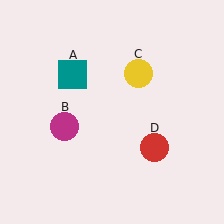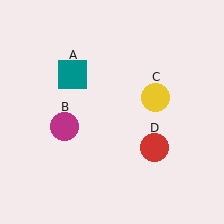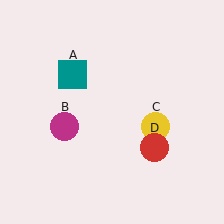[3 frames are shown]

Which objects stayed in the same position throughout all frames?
Teal square (object A) and magenta circle (object B) and red circle (object D) remained stationary.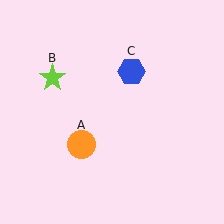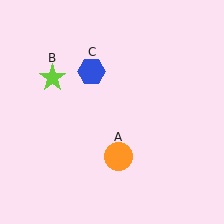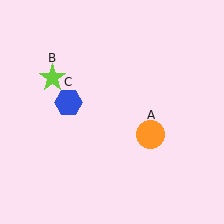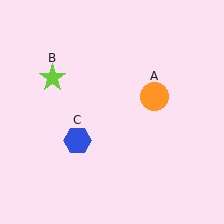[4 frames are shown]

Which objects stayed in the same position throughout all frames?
Lime star (object B) remained stationary.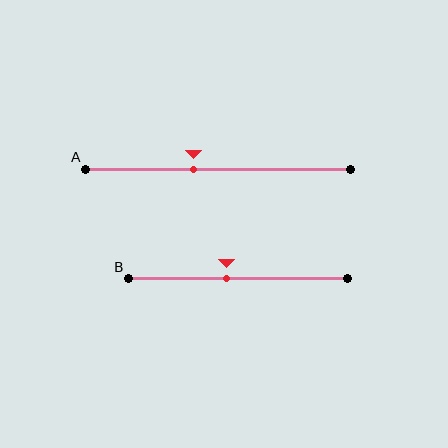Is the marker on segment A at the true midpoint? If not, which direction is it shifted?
No, the marker on segment A is shifted to the left by about 9% of the segment length.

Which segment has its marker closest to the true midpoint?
Segment B has its marker closest to the true midpoint.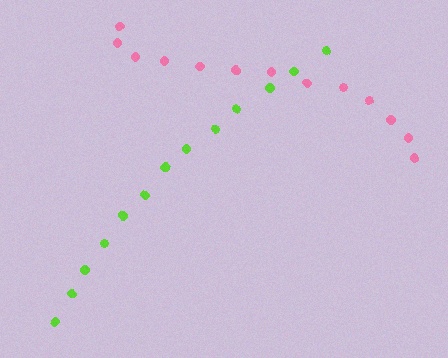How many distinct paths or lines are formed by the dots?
There are 2 distinct paths.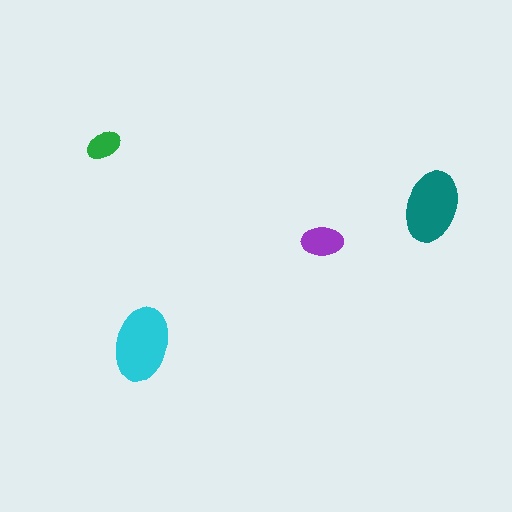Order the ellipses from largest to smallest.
the cyan one, the teal one, the purple one, the green one.